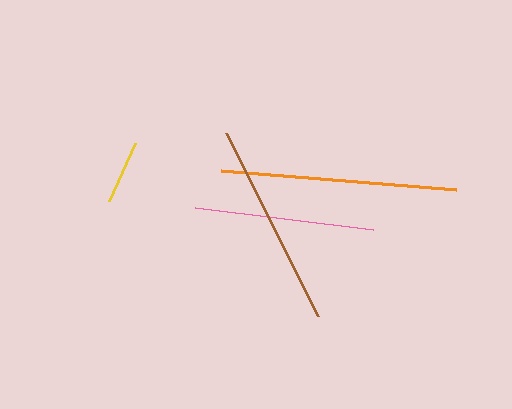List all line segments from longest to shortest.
From longest to shortest: orange, brown, pink, yellow.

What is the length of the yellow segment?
The yellow segment is approximately 64 pixels long.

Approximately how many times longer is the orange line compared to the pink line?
The orange line is approximately 1.3 times the length of the pink line.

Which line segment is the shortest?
The yellow line is the shortest at approximately 64 pixels.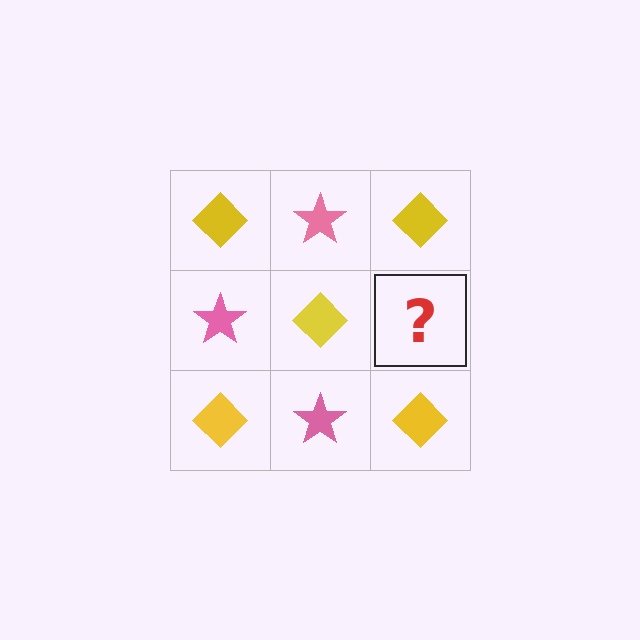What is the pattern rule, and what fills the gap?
The rule is that it alternates yellow diamond and pink star in a checkerboard pattern. The gap should be filled with a pink star.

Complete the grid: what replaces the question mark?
The question mark should be replaced with a pink star.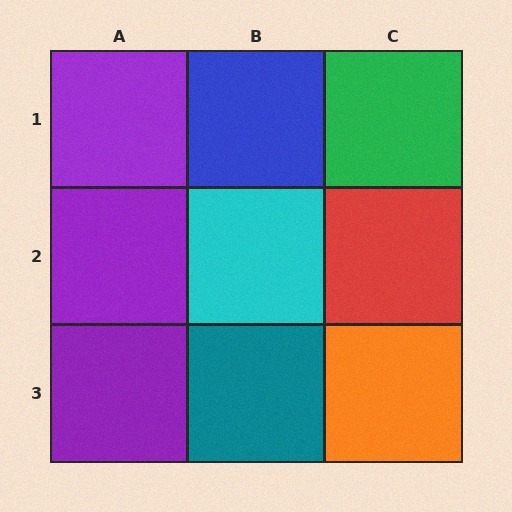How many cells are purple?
3 cells are purple.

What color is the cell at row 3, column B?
Teal.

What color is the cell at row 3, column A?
Purple.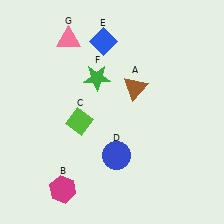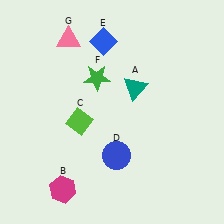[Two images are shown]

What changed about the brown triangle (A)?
In Image 1, A is brown. In Image 2, it changed to teal.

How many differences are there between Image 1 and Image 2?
There is 1 difference between the two images.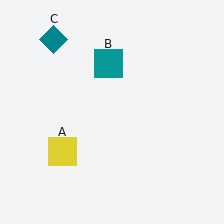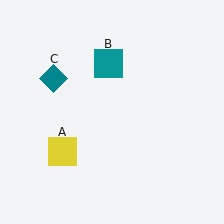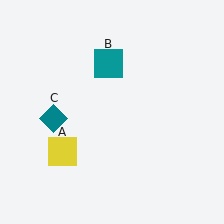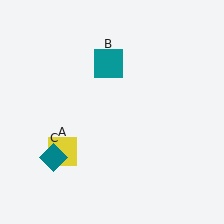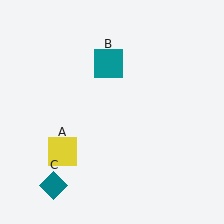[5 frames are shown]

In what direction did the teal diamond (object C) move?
The teal diamond (object C) moved down.